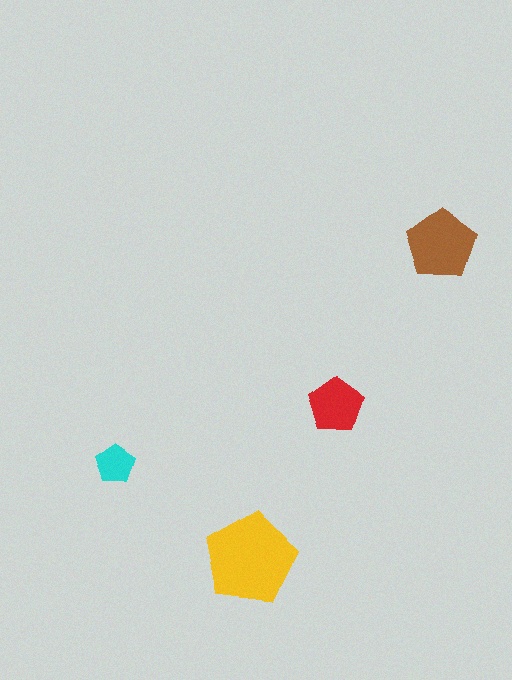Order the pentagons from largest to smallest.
the yellow one, the brown one, the red one, the cyan one.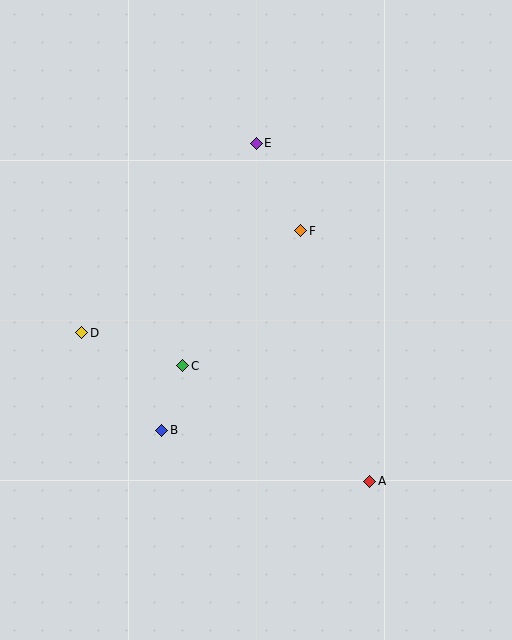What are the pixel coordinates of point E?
Point E is at (256, 143).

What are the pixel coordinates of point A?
Point A is at (370, 481).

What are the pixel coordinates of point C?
Point C is at (183, 366).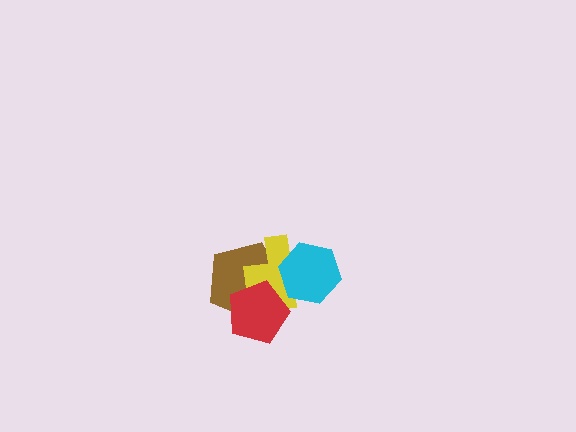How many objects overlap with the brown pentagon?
3 objects overlap with the brown pentagon.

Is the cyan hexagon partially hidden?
No, no other shape covers it.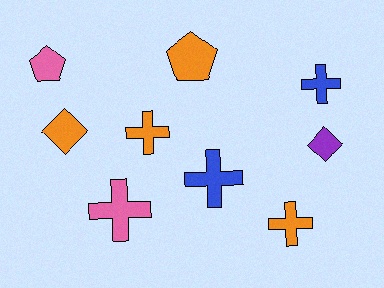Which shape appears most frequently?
Cross, with 5 objects.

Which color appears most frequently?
Orange, with 4 objects.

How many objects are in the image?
There are 9 objects.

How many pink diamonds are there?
There are no pink diamonds.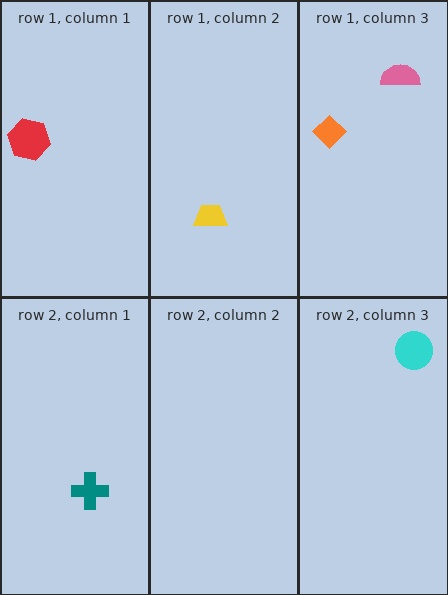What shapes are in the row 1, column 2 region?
The yellow trapezoid.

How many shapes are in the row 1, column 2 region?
1.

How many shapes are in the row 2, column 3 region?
1.